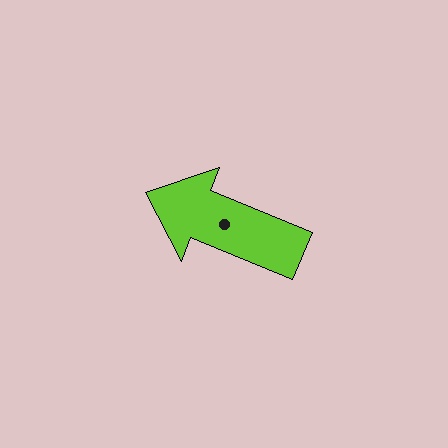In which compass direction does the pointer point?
West.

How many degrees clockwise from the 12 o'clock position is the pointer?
Approximately 292 degrees.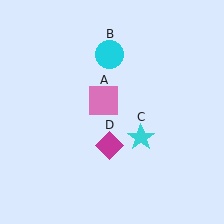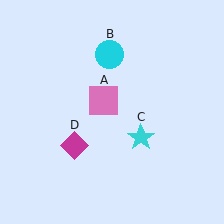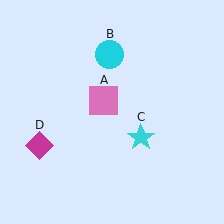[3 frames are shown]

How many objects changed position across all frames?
1 object changed position: magenta diamond (object D).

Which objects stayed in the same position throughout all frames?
Pink square (object A) and cyan circle (object B) and cyan star (object C) remained stationary.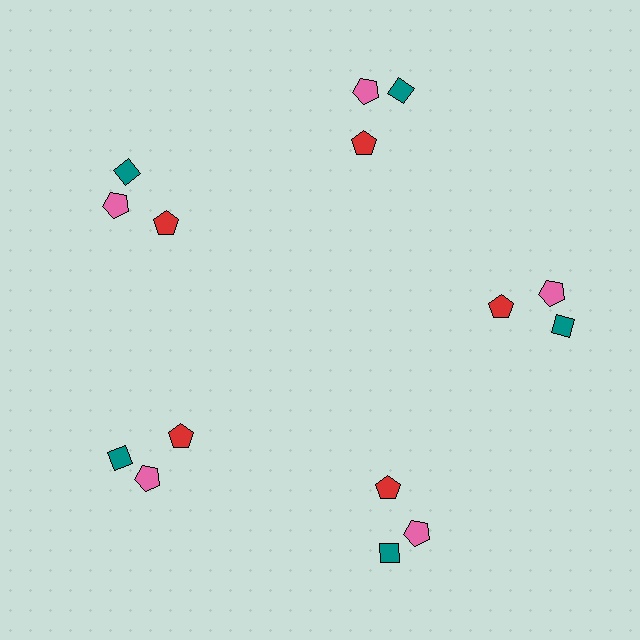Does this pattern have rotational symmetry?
Yes, this pattern has 5-fold rotational symmetry. It looks the same after rotating 72 degrees around the center.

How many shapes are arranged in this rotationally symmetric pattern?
There are 15 shapes, arranged in 5 groups of 3.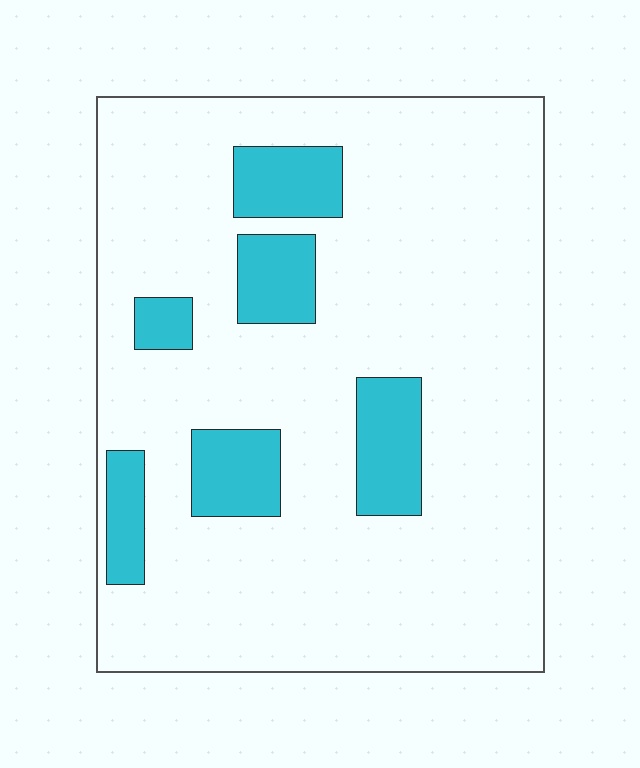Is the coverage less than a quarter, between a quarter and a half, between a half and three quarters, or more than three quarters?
Less than a quarter.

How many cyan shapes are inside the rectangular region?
6.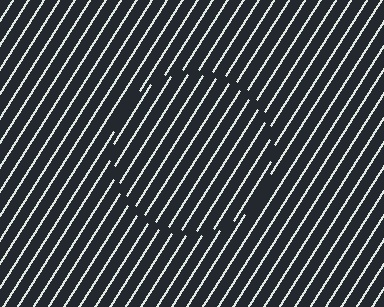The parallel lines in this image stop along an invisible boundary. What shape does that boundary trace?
An illusory circle. The interior of the shape contains the same grating, shifted by half a period — the contour is defined by the phase discontinuity where line-ends from the inner and outer gratings abut.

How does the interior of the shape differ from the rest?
The interior of the shape contains the same grating, shifted by half a period — the contour is defined by the phase discontinuity where line-ends from the inner and outer gratings abut.